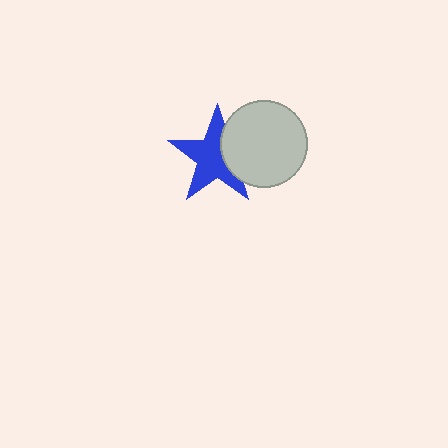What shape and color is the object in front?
The object in front is a light gray circle.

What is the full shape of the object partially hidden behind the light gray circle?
The partially hidden object is a blue star.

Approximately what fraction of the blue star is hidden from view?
Roughly 30% of the blue star is hidden behind the light gray circle.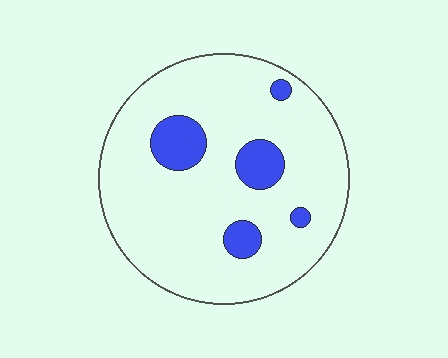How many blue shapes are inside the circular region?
5.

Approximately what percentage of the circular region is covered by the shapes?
Approximately 15%.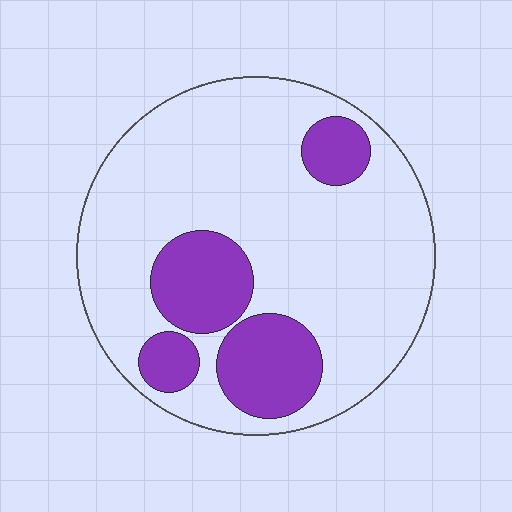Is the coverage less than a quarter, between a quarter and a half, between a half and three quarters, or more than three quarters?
Less than a quarter.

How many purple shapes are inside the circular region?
4.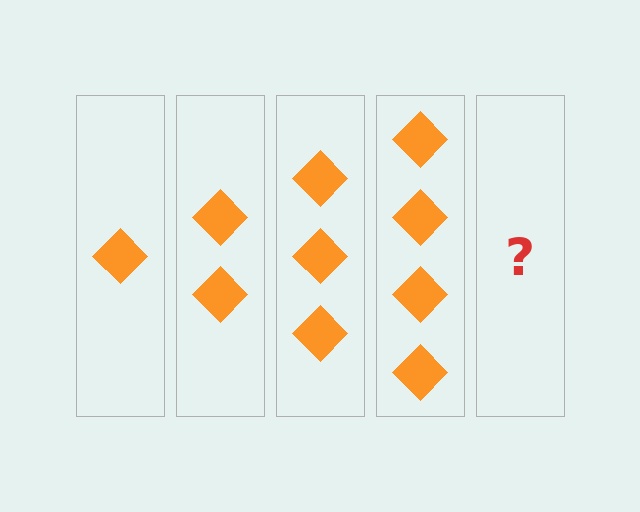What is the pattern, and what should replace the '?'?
The pattern is that each step adds one more diamond. The '?' should be 5 diamonds.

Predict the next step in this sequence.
The next step is 5 diamonds.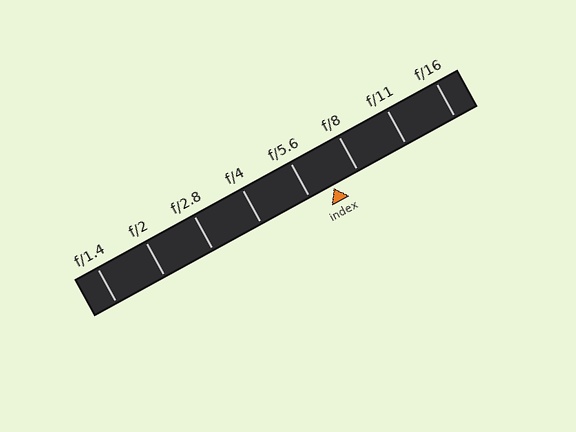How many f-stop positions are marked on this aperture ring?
There are 8 f-stop positions marked.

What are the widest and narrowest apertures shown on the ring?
The widest aperture shown is f/1.4 and the narrowest is f/16.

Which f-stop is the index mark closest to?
The index mark is closest to f/5.6.